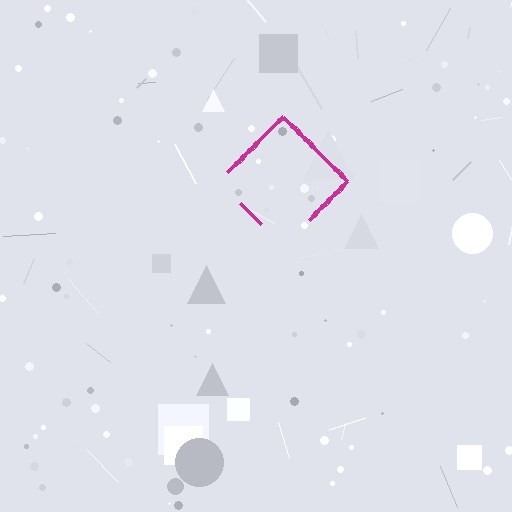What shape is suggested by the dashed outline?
The dashed outline suggests a diamond.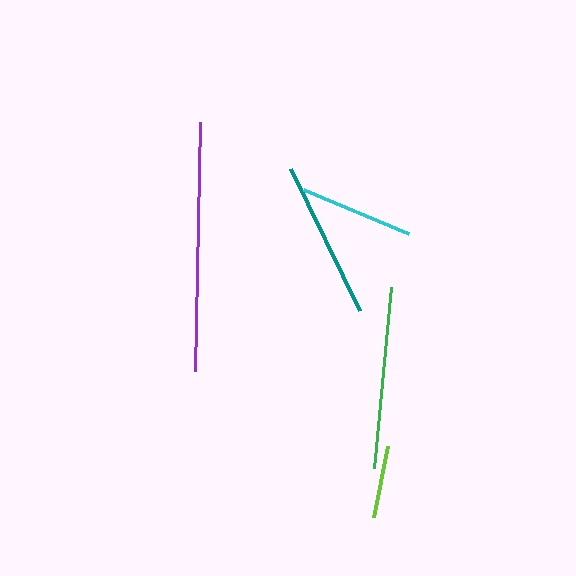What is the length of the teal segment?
The teal segment is approximately 158 pixels long.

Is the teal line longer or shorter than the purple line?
The purple line is longer than the teal line.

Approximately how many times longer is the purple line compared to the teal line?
The purple line is approximately 1.6 times the length of the teal line.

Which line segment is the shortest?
The lime line is the shortest at approximately 73 pixels.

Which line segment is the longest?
The purple line is the longest at approximately 249 pixels.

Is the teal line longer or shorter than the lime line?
The teal line is longer than the lime line.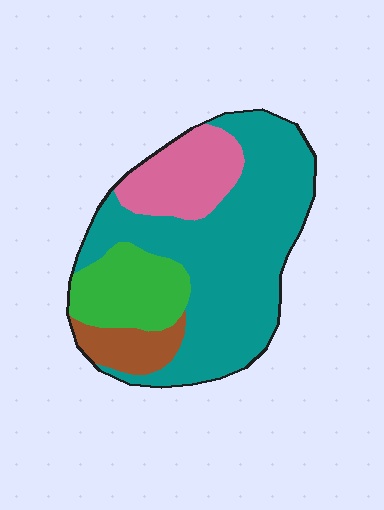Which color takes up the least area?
Brown, at roughly 10%.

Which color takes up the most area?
Teal, at roughly 60%.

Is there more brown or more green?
Green.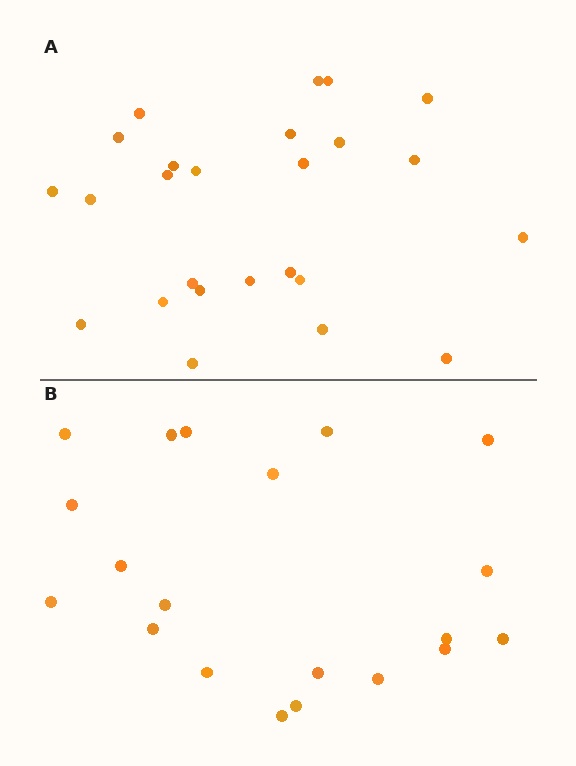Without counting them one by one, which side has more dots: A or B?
Region A (the top region) has more dots.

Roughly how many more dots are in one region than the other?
Region A has about 5 more dots than region B.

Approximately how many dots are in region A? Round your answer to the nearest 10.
About 20 dots. (The exact count is 25, which rounds to 20.)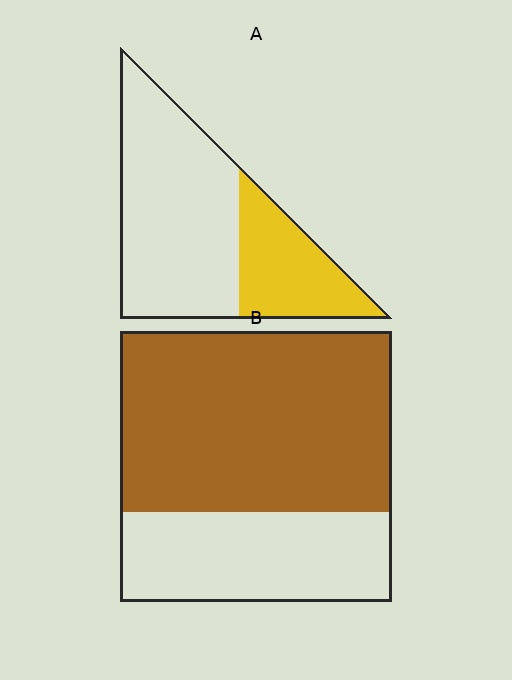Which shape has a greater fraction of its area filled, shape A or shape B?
Shape B.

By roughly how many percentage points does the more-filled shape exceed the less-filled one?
By roughly 35 percentage points (B over A).